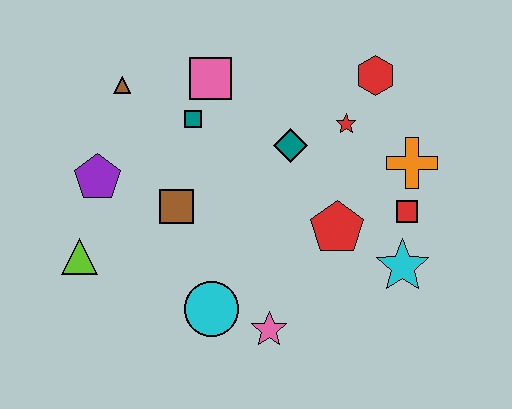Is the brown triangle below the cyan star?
No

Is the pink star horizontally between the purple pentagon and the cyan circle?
No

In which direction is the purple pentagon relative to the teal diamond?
The purple pentagon is to the left of the teal diamond.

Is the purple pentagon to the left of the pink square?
Yes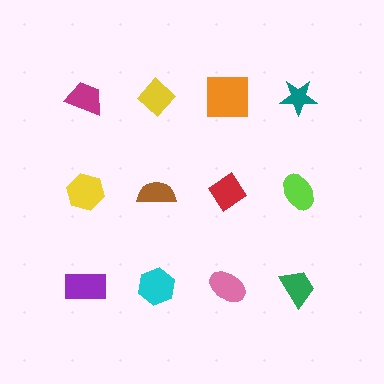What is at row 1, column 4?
A teal star.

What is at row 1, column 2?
A yellow diamond.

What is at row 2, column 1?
A yellow hexagon.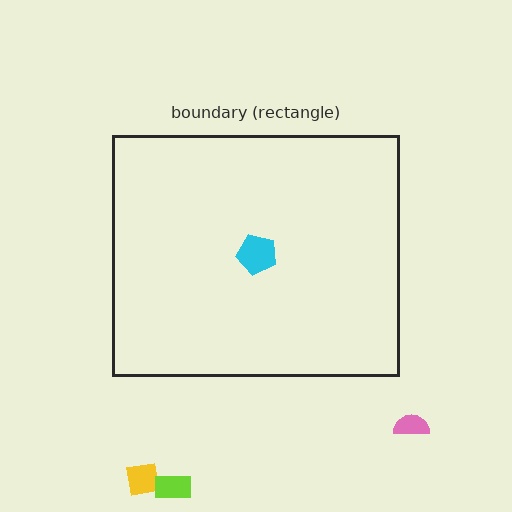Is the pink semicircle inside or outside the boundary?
Outside.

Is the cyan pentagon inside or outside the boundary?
Inside.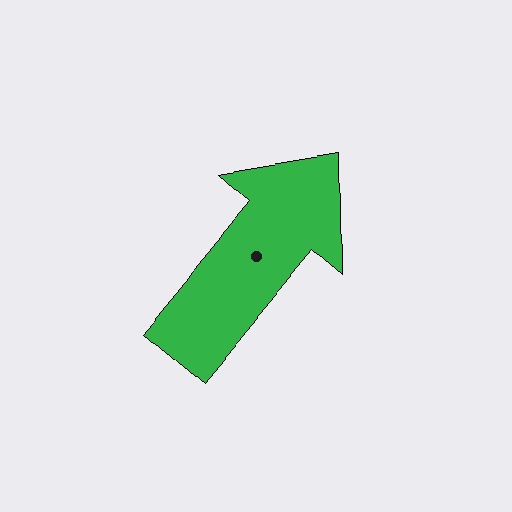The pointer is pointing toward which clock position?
Roughly 1 o'clock.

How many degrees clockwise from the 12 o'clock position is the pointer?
Approximately 40 degrees.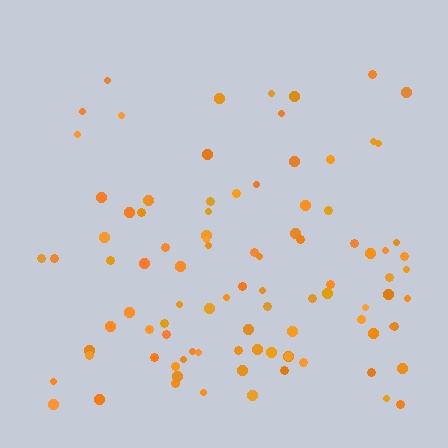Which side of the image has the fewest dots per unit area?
The top.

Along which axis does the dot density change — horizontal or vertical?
Vertical.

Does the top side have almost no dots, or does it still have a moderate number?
Still a moderate number, just noticeably fewer than the bottom.